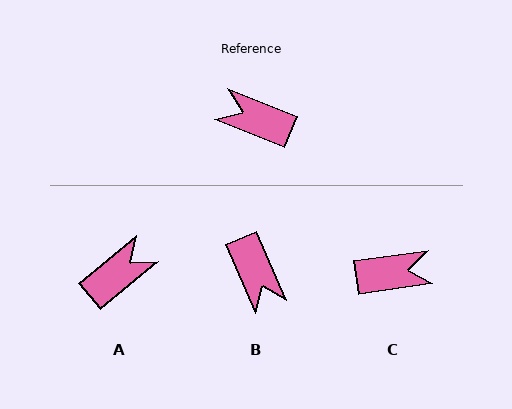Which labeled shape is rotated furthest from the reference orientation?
C, about 150 degrees away.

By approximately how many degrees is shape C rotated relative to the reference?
Approximately 150 degrees clockwise.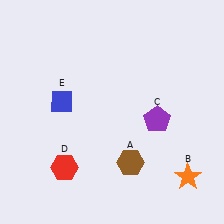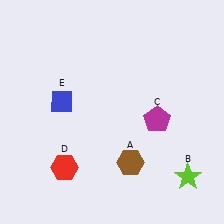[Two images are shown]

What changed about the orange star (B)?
In Image 1, B is orange. In Image 2, it changed to lime.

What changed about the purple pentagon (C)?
In Image 1, C is purple. In Image 2, it changed to magenta.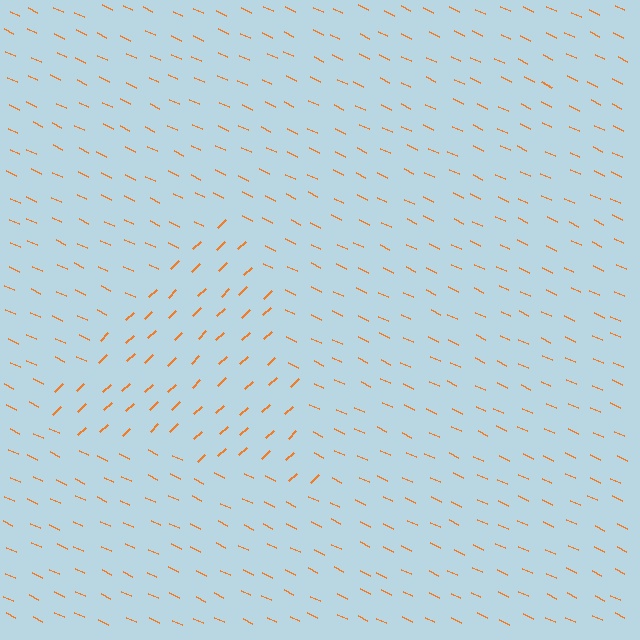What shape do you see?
I see a triangle.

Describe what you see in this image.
The image is filled with small orange line segments. A triangle region in the image has lines oriented differently from the surrounding lines, creating a visible texture boundary.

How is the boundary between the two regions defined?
The boundary is defined purely by a change in line orientation (approximately 69 degrees difference). All lines are the same color and thickness.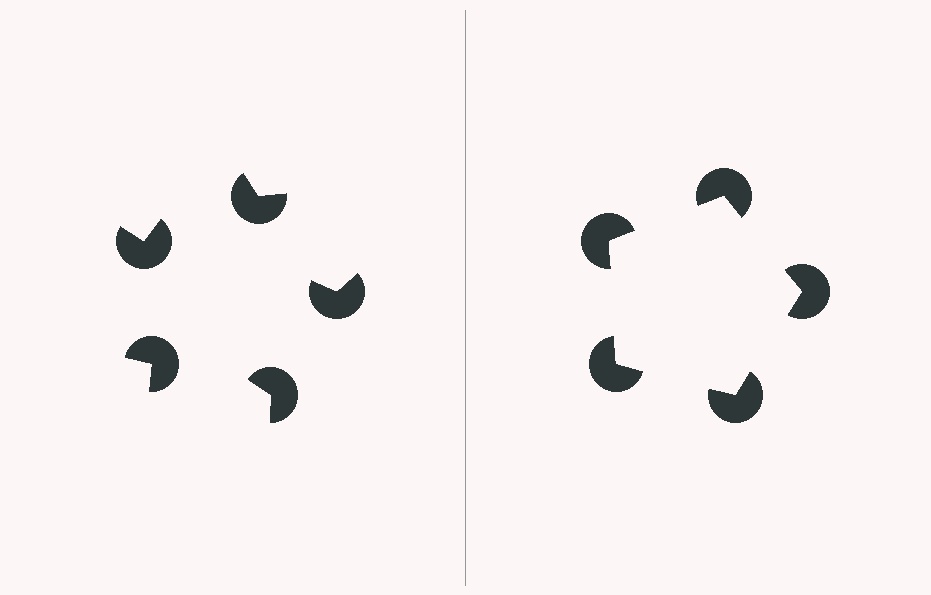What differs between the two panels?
The pac-man discs are positioned identically on both sides; only the wedge orientations differ. On the right they align to a pentagon; on the left they are misaligned.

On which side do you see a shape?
An illusory pentagon appears on the right side. On the left side the wedge cuts are rotated, so no coherent shape forms.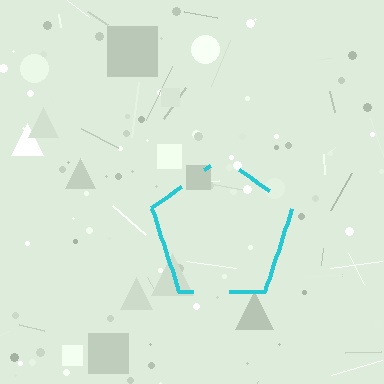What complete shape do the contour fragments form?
The contour fragments form a pentagon.